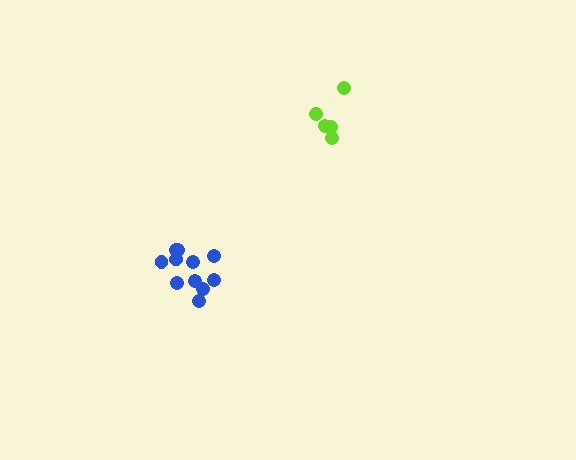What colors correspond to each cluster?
The clusters are colored: lime, blue.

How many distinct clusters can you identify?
There are 2 distinct clusters.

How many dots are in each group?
Group 1: 5 dots, Group 2: 11 dots (16 total).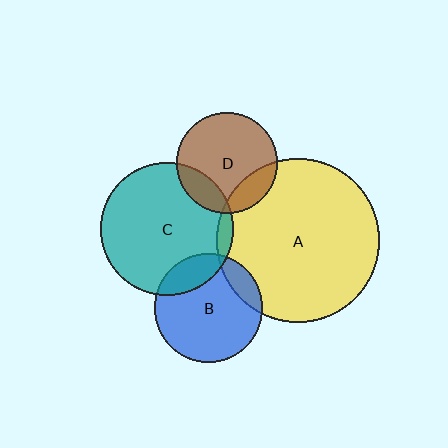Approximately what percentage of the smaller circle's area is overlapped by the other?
Approximately 20%.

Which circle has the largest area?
Circle A (yellow).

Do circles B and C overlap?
Yes.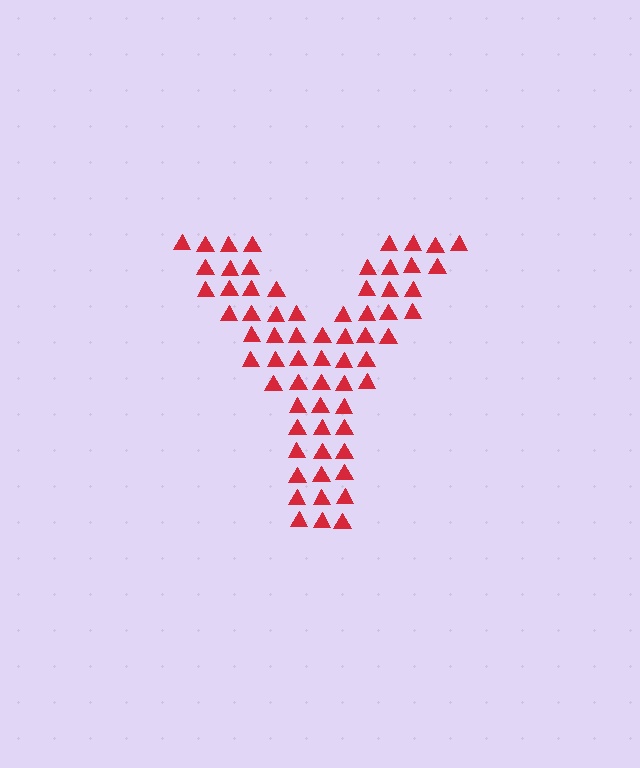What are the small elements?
The small elements are triangles.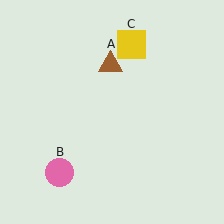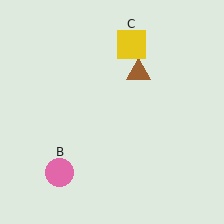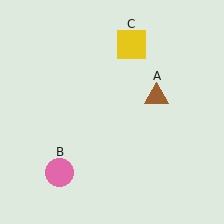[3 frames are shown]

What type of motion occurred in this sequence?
The brown triangle (object A) rotated clockwise around the center of the scene.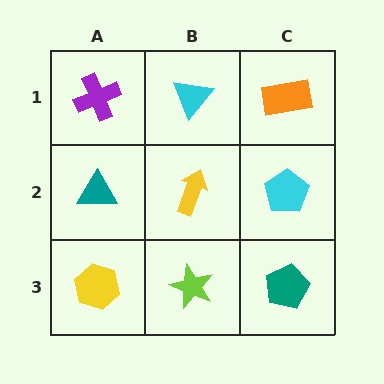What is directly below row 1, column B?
A yellow arrow.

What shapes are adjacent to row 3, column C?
A cyan pentagon (row 2, column C), a lime star (row 3, column B).